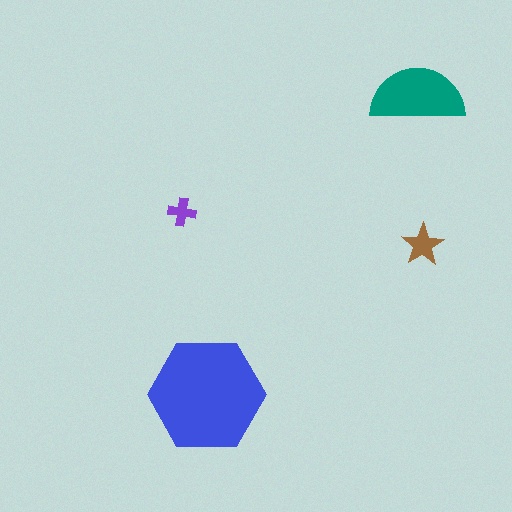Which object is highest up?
The teal semicircle is topmost.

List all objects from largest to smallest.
The blue hexagon, the teal semicircle, the brown star, the purple cross.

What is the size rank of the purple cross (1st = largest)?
4th.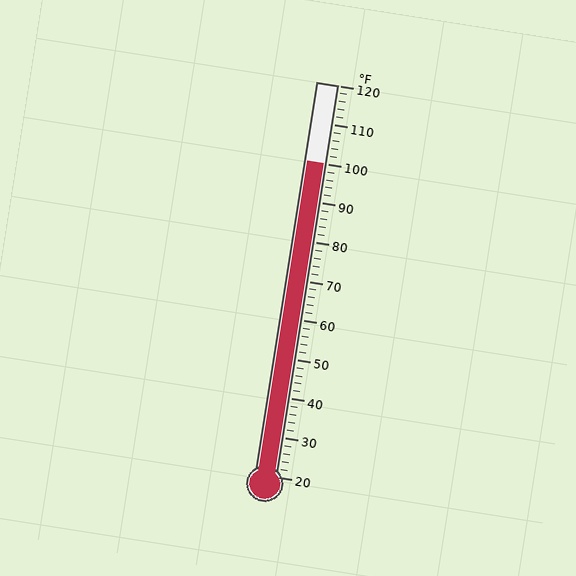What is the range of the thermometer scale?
The thermometer scale ranges from 20°F to 120°F.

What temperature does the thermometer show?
The thermometer shows approximately 100°F.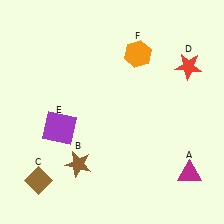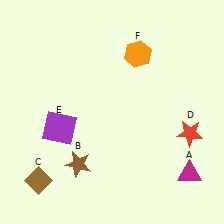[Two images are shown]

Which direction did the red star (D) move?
The red star (D) moved down.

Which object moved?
The red star (D) moved down.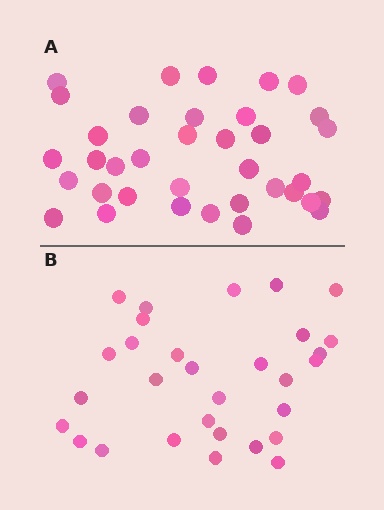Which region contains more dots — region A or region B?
Region A (the top region) has more dots.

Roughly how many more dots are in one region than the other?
Region A has about 6 more dots than region B.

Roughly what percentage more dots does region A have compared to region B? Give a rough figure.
About 20% more.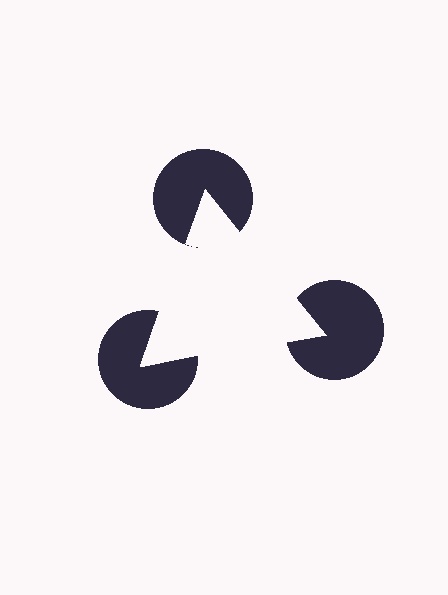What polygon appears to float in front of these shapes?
An illusory triangle — its edges are inferred from the aligned wedge cuts in the pac-man discs, not physically drawn.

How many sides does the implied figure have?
3 sides.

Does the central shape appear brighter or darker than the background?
It typically appears slightly brighter than the background, even though no actual brightness change is drawn.